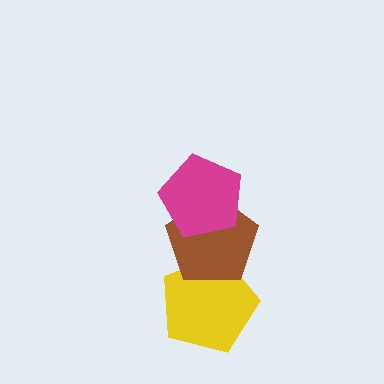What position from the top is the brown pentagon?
The brown pentagon is 2nd from the top.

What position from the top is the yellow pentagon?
The yellow pentagon is 3rd from the top.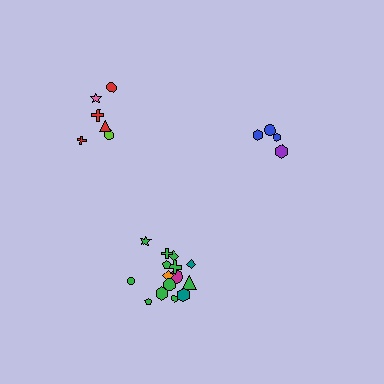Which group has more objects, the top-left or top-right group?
The top-left group.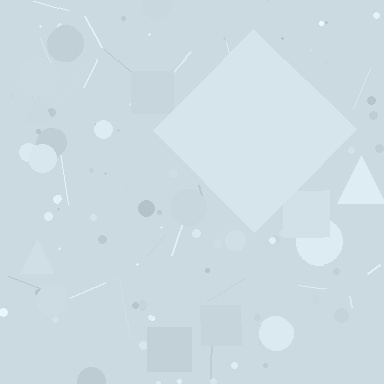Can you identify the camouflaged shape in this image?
The camouflaged shape is a diamond.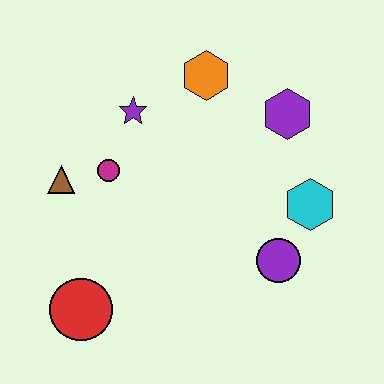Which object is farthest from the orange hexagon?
The red circle is farthest from the orange hexagon.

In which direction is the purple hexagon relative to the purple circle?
The purple hexagon is above the purple circle.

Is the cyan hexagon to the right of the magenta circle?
Yes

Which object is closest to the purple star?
The magenta circle is closest to the purple star.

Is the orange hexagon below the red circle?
No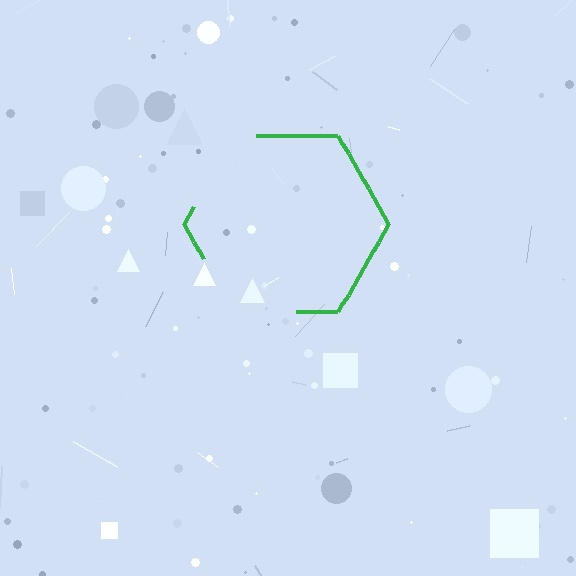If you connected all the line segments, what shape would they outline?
They would outline a hexagon.